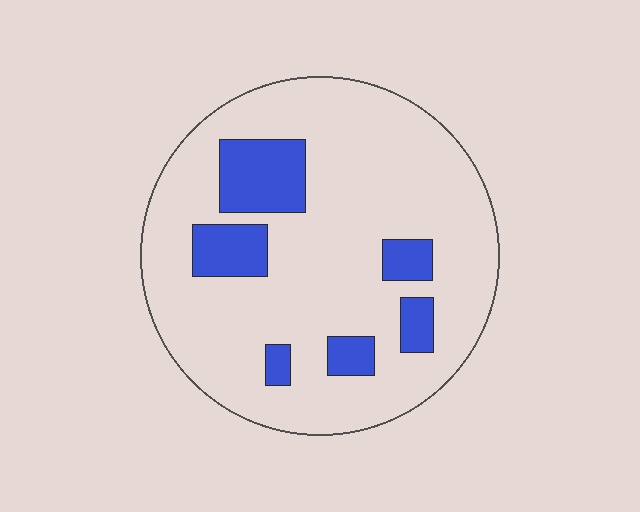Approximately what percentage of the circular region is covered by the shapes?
Approximately 15%.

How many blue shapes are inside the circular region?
6.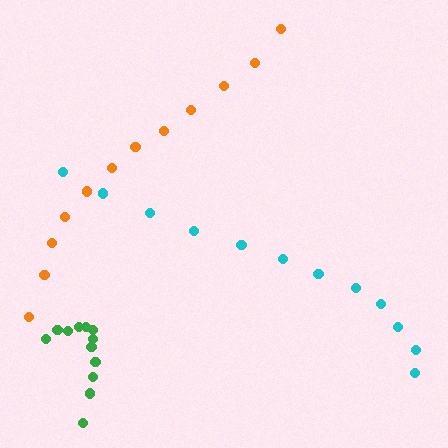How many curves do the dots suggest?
There are 3 distinct paths.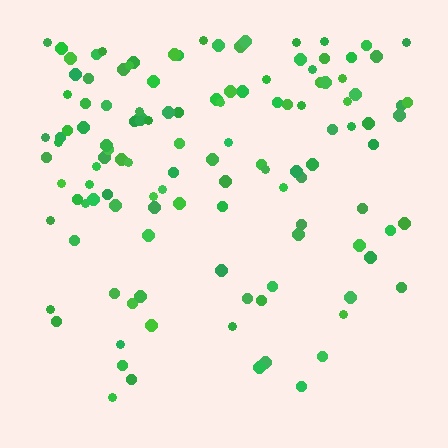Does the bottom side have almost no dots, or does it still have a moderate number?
Still a moderate number, just noticeably fewer than the top.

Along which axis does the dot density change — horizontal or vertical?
Vertical.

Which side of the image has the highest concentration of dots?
The top.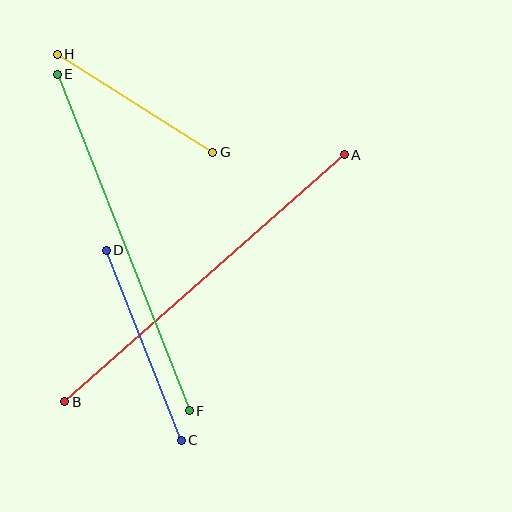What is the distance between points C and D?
The distance is approximately 204 pixels.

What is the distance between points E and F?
The distance is approximately 361 pixels.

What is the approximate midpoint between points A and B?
The midpoint is at approximately (204, 278) pixels.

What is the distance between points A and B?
The distance is approximately 373 pixels.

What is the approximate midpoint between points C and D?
The midpoint is at approximately (144, 345) pixels.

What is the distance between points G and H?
The distance is approximately 184 pixels.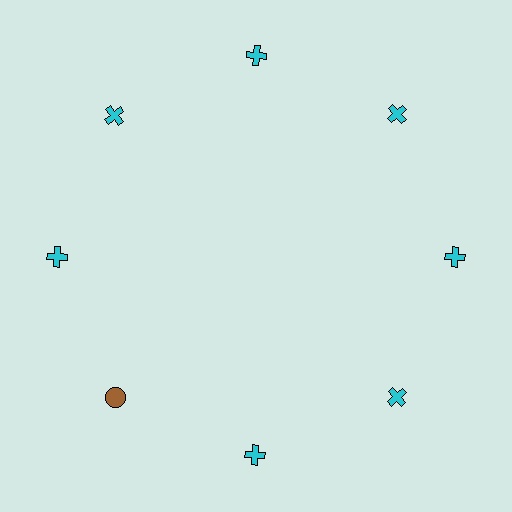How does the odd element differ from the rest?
It differs in both color (brown instead of cyan) and shape (circle instead of cross).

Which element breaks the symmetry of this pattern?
The brown circle at roughly the 8 o'clock position breaks the symmetry. All other shapes are cyan crosses.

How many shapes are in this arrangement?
There are 8 shapes arranged in a ring pattern.